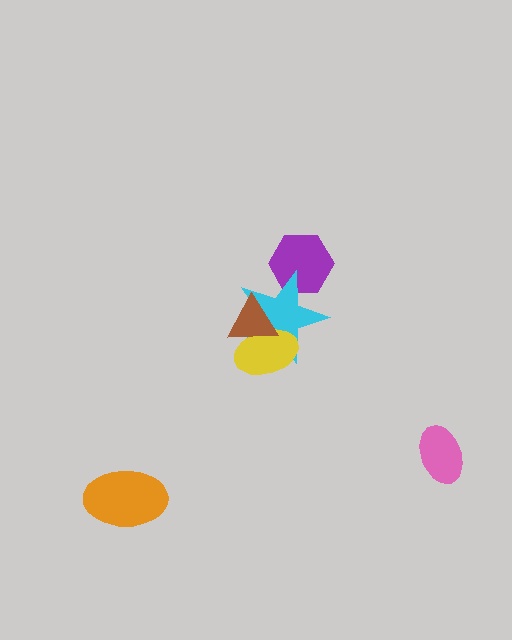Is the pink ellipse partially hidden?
No, no other shape covers it.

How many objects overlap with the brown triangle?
2 objects overlap with the brown triangle.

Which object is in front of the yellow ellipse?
The brown triangle is in front of the yellow ellipse.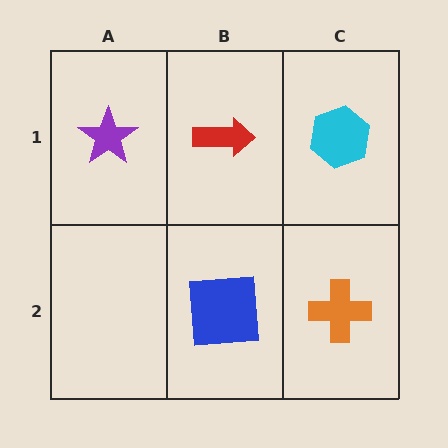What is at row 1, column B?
A red arrow.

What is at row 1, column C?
A cyan hexagon.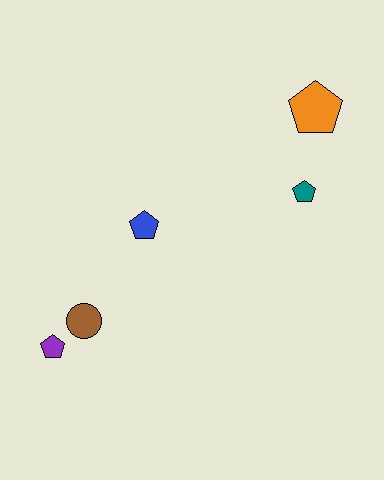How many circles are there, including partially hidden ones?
There is 1 circle.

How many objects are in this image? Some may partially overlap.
There are 5 objects.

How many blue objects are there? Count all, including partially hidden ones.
There is 1 blue object.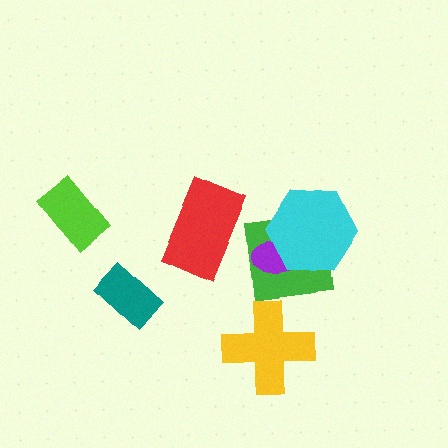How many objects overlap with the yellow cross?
0 objects overlap with the yellow cross.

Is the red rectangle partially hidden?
No, no other shape covers it.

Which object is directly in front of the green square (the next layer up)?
The purple ellipse is directly in front of the green square.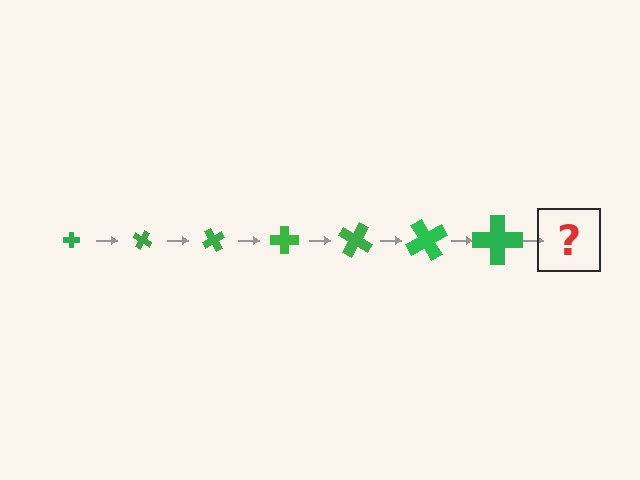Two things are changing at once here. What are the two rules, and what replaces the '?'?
The two rules are that the cross grows larger each step and it rotates 30 degrees each step. The '?' should be a cross, larger than the previous one and rotated 210 degrees from the start.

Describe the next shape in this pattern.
It should be a cross, larger than the previous one and rotated 210 degrees from the start.